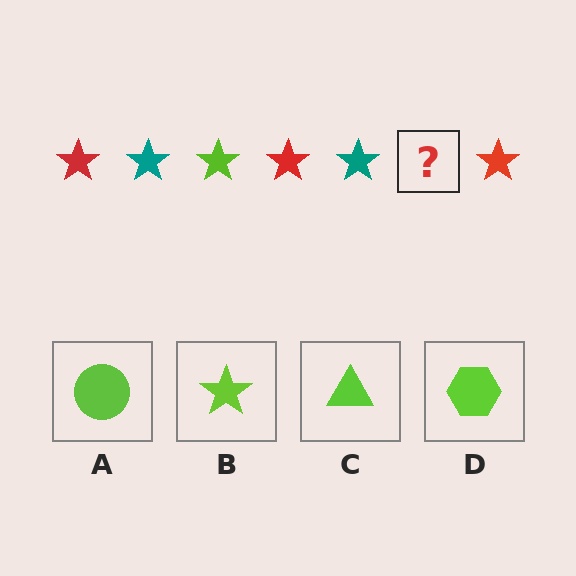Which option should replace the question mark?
Option B.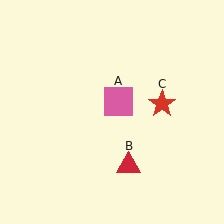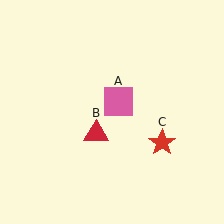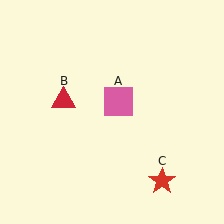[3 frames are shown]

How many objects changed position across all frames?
2 objects changed position: red triangle (object B), red star (object C).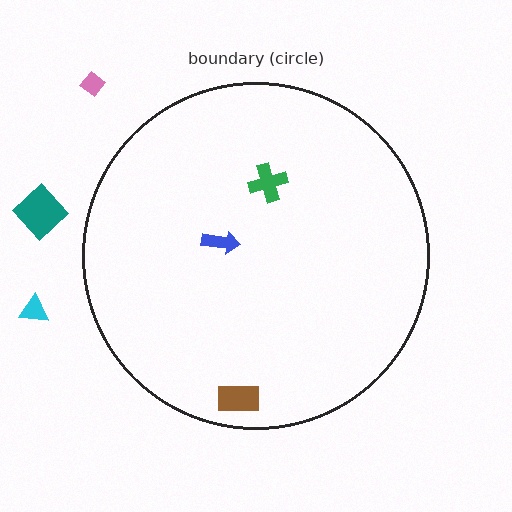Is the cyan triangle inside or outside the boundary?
Outside.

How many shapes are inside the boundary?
3 inside, 3 outside.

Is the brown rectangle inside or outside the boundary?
Inside.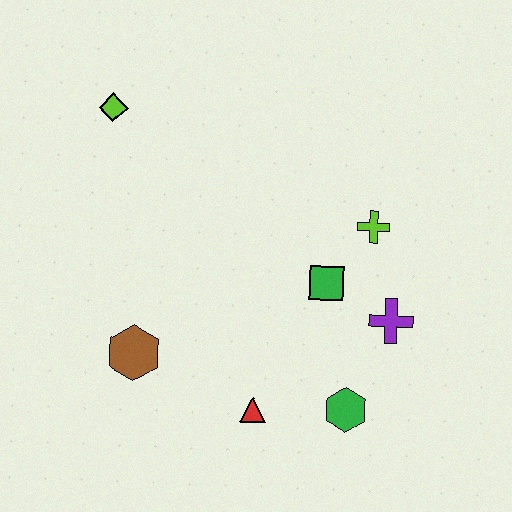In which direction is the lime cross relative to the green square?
The lime cross is above the green square.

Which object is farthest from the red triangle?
The lime diamond is farthest from the red triangle.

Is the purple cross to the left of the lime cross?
No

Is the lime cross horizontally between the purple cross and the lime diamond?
Yes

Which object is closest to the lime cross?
The green square is closest to the lime cross.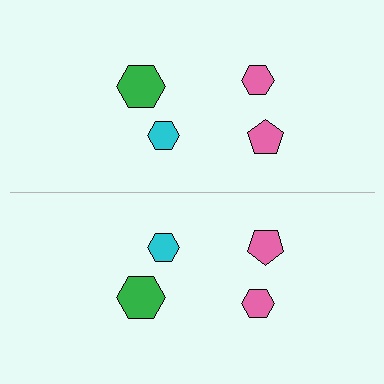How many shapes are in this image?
There are 8 shapes in this image.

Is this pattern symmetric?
Yes, this pattern has bilateral (reflection) symmetry.